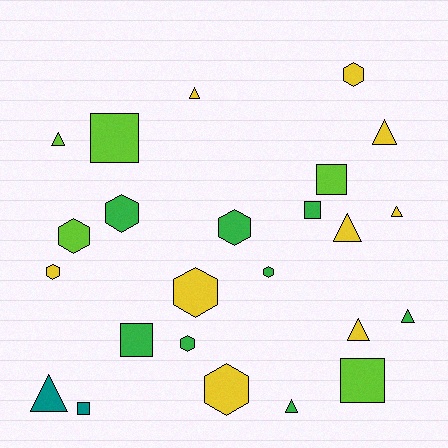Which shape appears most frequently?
Hexagon, with 9 objects.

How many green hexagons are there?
There are 4 green hexagons.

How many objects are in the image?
There are 24 objects.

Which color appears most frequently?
Yellow, with 9 objects.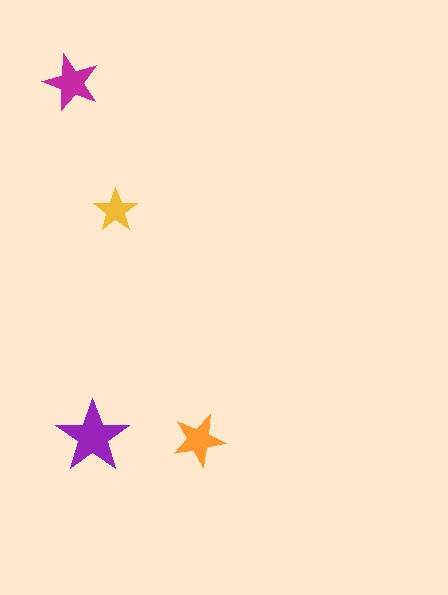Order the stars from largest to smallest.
the purple one, the magenta one, the orange one, the yellow one.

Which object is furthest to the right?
The orange star is rightmost.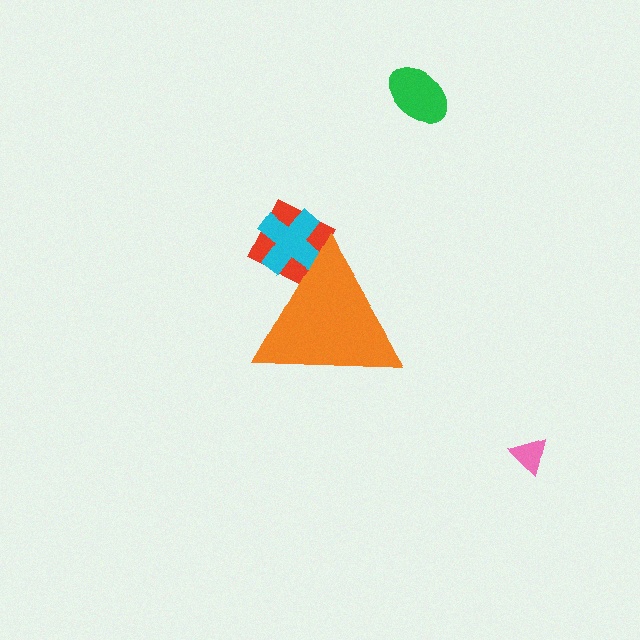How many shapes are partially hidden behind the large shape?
2 shapes are partially hidden.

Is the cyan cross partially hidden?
Yes, the cyan cross is partially hidden behind the orange triangle.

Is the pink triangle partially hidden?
No, the pink triangle is fully visible.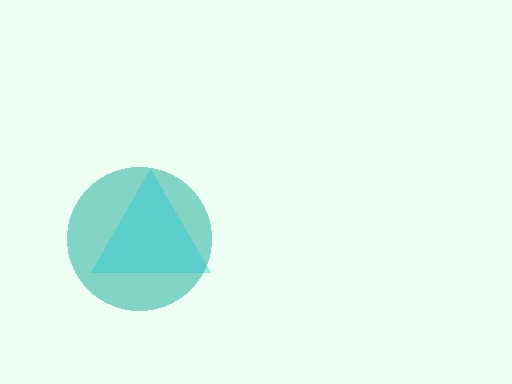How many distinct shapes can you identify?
There are 2 distinct shapes: a teal circle, a cyan triangle.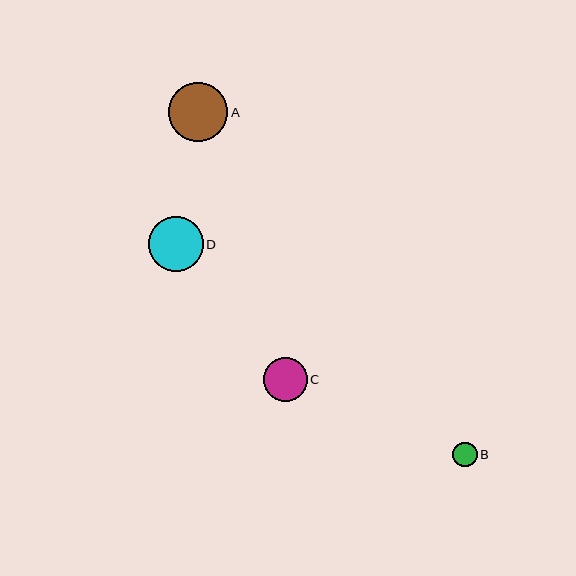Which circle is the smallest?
Circle B is the smallest with a size of approximately 24 pixels.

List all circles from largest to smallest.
From largest to smallest: A, D, C, B.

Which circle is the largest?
Circle A is the largest with a size of approximately 60 pixels.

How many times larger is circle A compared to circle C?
Circle A is approximately 1.4 times the size of circle C.